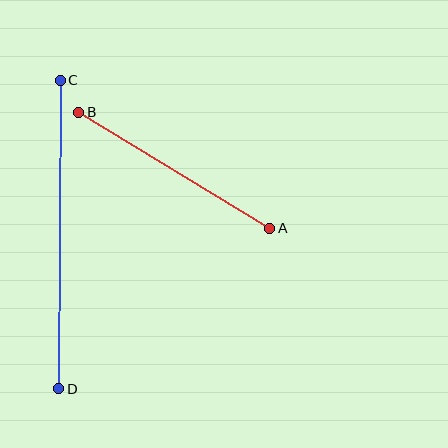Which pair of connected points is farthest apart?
Points C and D are farthest apart.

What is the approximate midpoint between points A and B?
The midpoint is at approximately (174, 170) pixels.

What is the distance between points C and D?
The distance is approximately 309 pixels.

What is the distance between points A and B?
The distance is approximately 223 pixels.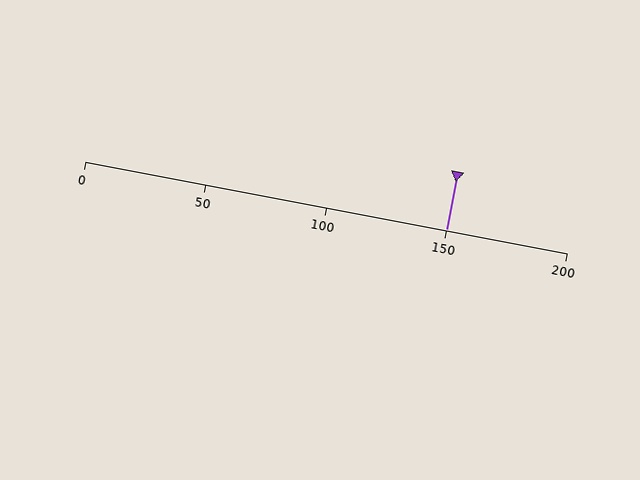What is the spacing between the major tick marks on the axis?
The major ticks are spaced 50 apart.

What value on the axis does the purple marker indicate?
The marker indicates approximately 150.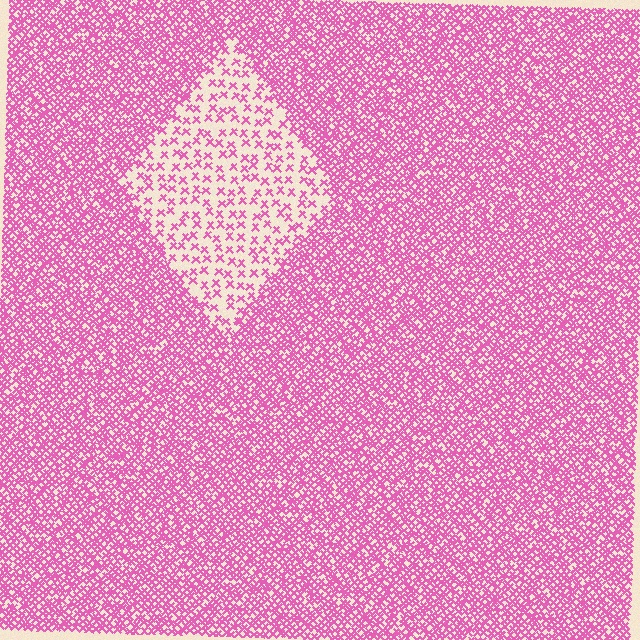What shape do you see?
I see a diamond.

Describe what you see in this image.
The image contains small pink elements arranged at two different densities. A diamond-shaped region is visible where the elements are less densely packed than the surrounding area.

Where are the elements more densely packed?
The elements are more densely packed outside the diamond boundary.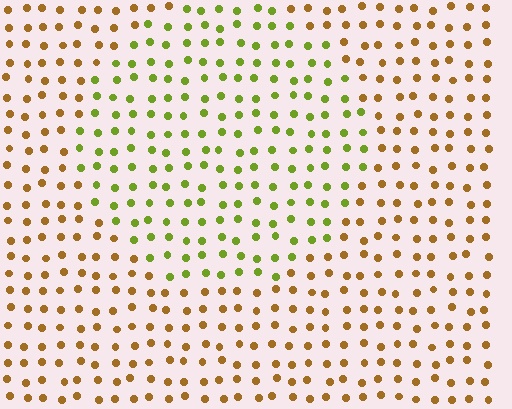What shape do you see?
I see a circle.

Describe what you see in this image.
The image is filled with small brown elements in a uniform arrangement. A circle-shaped region is visible where the elements are tinted to a slightly different hue, forming a subtle color boundary.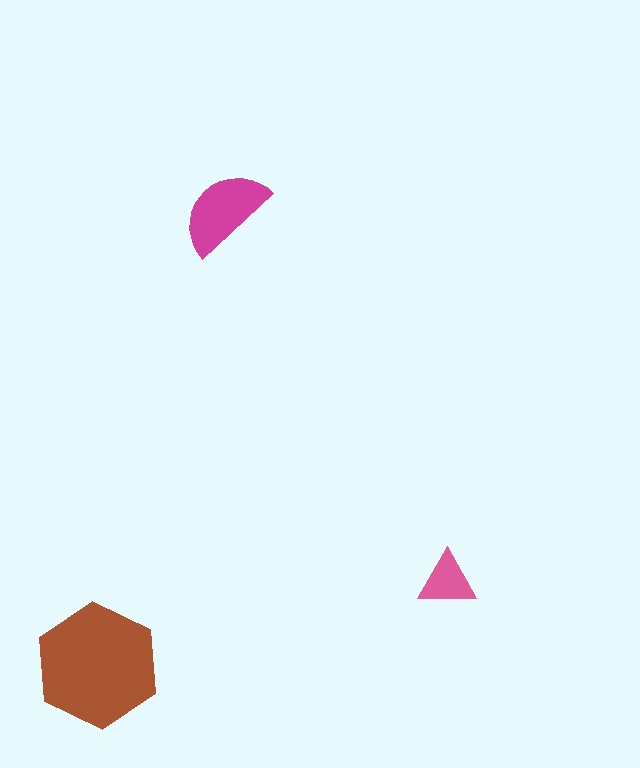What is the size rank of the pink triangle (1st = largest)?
3rd.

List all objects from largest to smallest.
The brown hexagon, the magenta semicircle, the pink triangle.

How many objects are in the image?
There are 3 objects in the image.